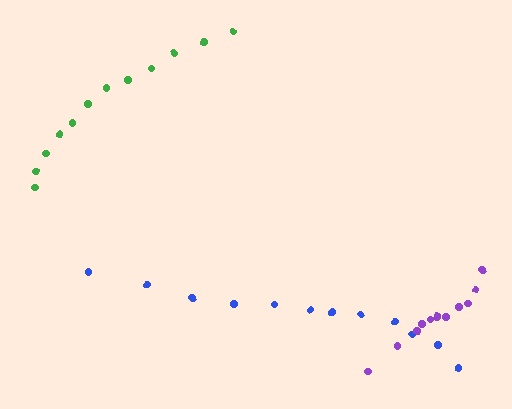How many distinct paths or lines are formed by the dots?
There are 3 distinct paths.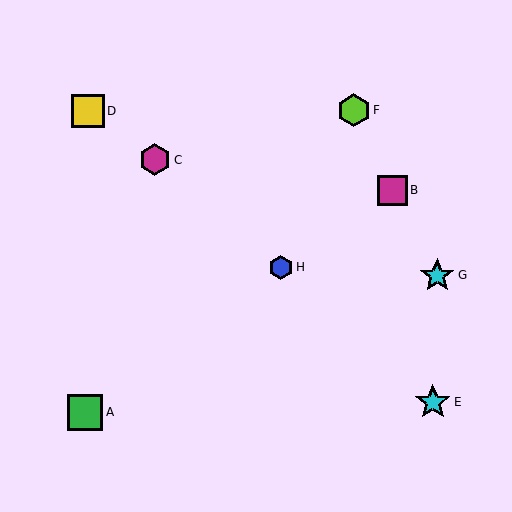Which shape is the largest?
The green square (labeled A) is the largest.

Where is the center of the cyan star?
The center of the cyan star is at (433, 402).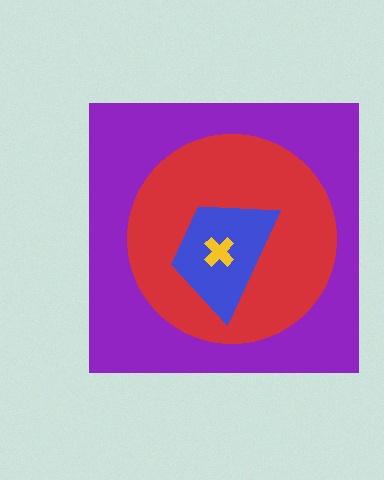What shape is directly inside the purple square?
The red circle.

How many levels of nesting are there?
4.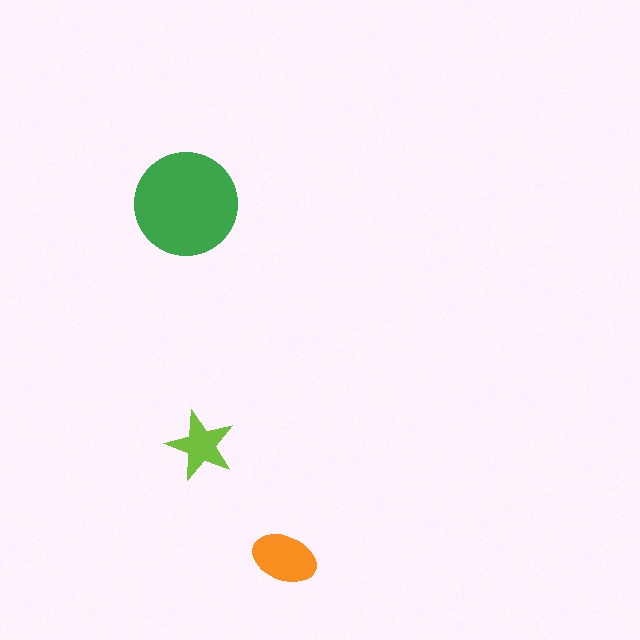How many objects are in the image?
There are 3 objects in the image.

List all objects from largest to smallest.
The green circle, the orange ellipse, the lime star.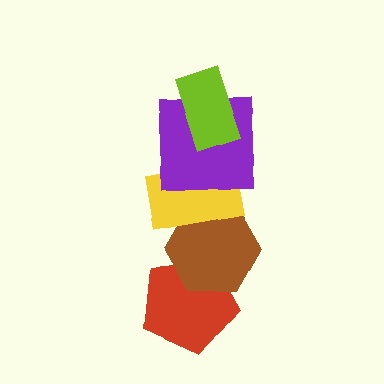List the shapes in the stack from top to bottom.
From top to bottom: the lime rectangle, the purple square, the yellow rectangle, the brown hexagon, the red pentagon.